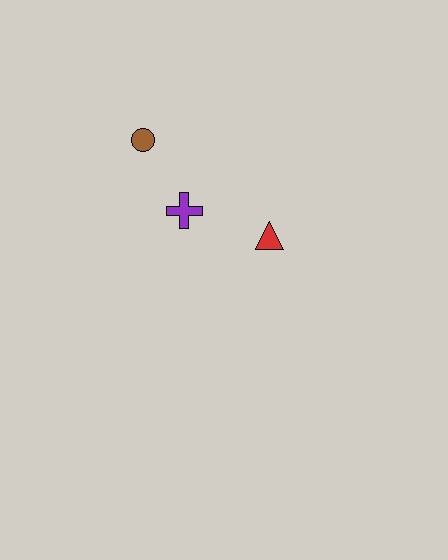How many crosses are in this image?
There is 1 cross.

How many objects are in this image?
There are 3 objects.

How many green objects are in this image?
There are no green objects.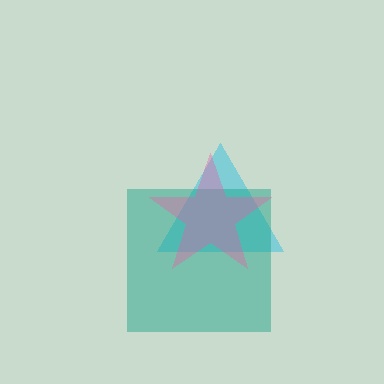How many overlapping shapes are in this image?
There are 3 overlapping shapes in the image.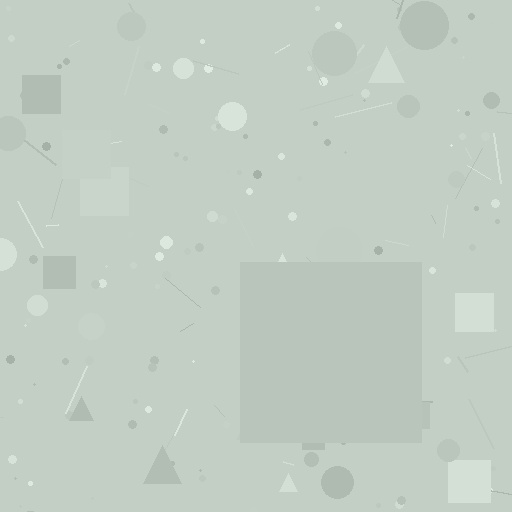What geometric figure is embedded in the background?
A square is embedded in the background.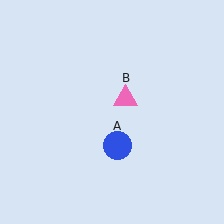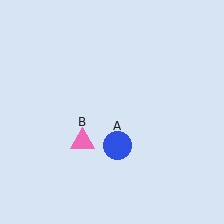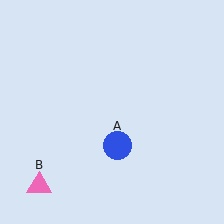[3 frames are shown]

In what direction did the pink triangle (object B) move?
The pink triangle (object B) moved down and to the left.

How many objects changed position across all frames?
1 object changed position: pink triangle (object B).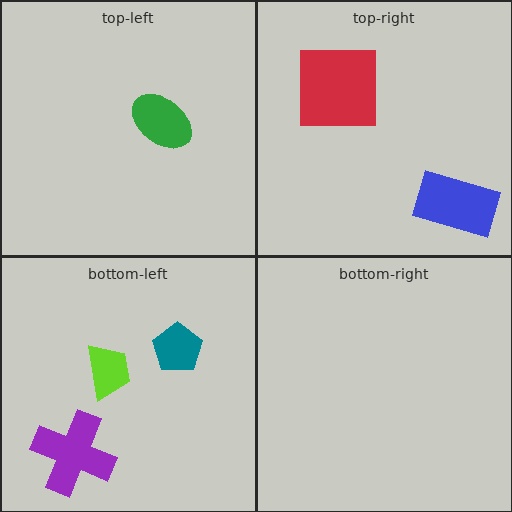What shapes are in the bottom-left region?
The lime trapezoid, the teal pentagon, the purple cross.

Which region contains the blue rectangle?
The top-right region.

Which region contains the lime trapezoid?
The bottom-left region.